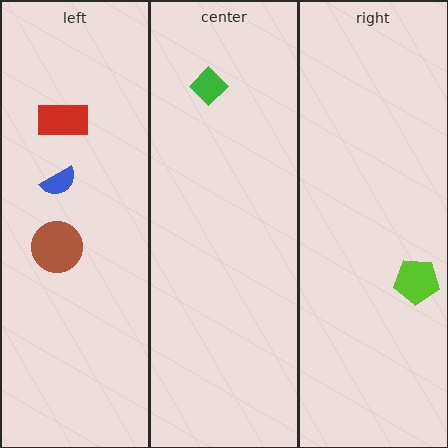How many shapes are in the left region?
3.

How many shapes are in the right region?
1.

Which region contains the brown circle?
The left region.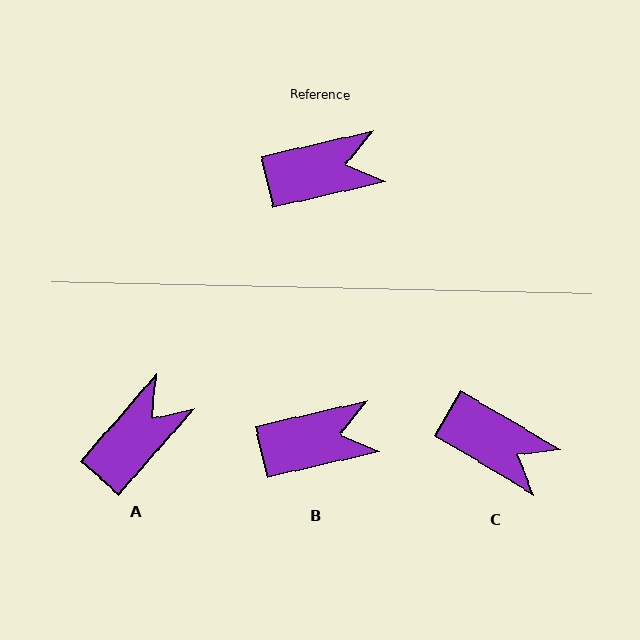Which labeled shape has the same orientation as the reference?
B.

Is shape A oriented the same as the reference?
No, it is off by about 36 degrees.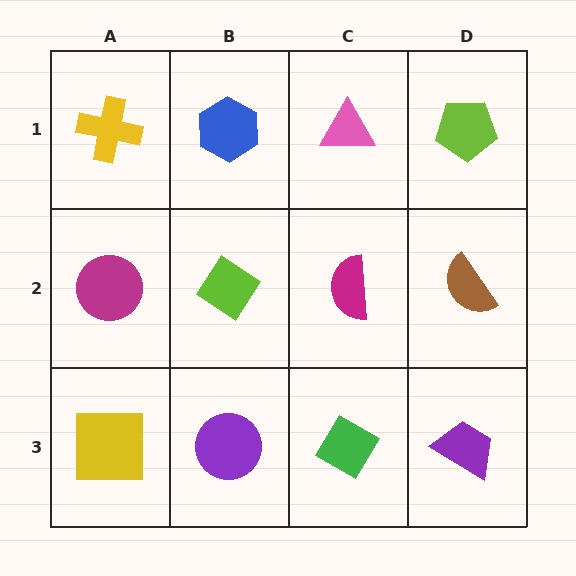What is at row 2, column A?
A magenta circle.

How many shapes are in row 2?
4 shapes.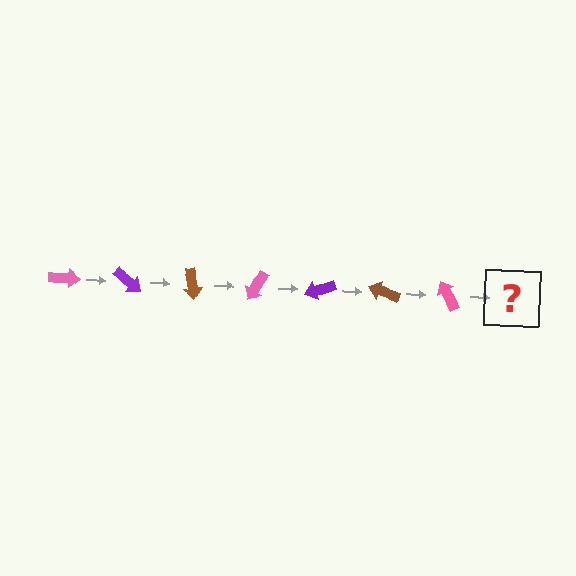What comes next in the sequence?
The next element should be a purple arrow, rotated 280 degrees from the start.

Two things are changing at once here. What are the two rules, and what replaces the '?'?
The two rules are that it rotates 40 degrees each step and the color cycles through pink, purple, and brown. The '?' should be a purple arrow, rotated 280 degrees from the start.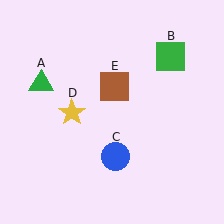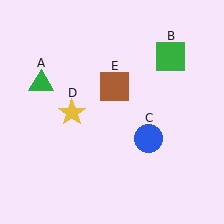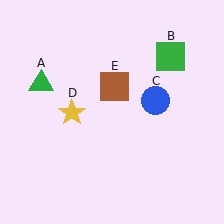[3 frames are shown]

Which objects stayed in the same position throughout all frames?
Green triangle (object A) and green square (object B) and yellow star (object D) and brown square (object E) remained stationary.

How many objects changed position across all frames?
1 object changed position: blue circle (object C).